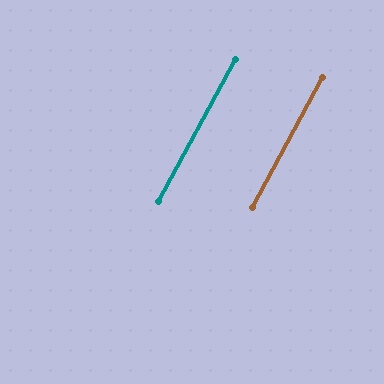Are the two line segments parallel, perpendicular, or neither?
Parallel — their directions differ by only 0.0°.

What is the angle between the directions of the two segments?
Approximately 0 degrees.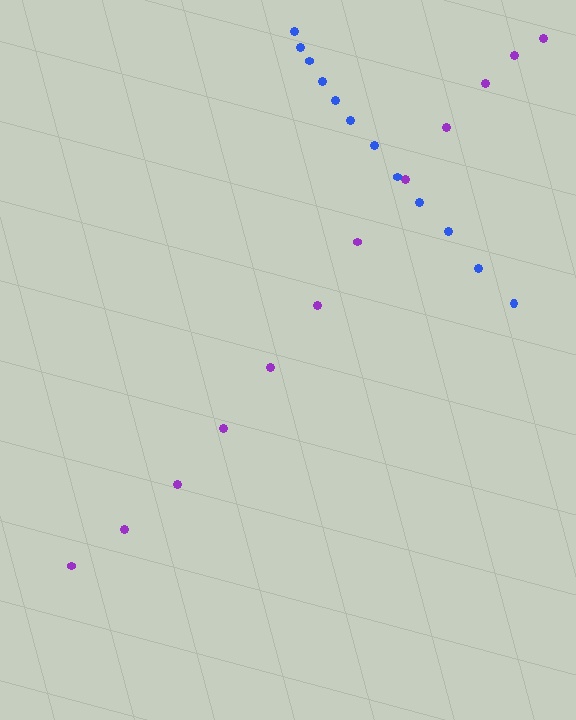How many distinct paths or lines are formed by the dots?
There are 2 distinct paths.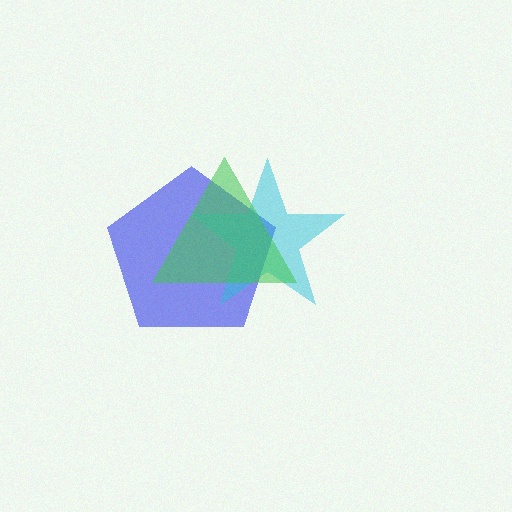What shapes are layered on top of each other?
The layered shapes are: a blue pentagon, a cyan star, a green triangle.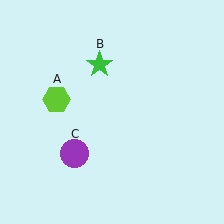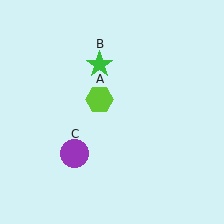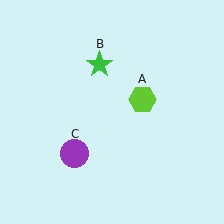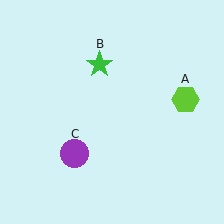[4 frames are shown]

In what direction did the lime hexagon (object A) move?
The lime hexagon (object A) moved right.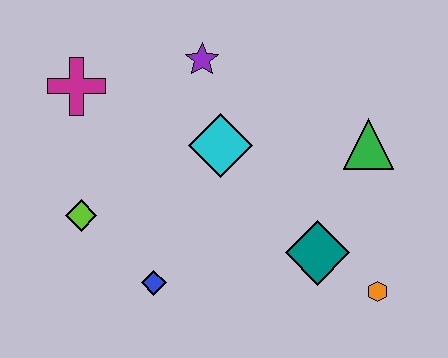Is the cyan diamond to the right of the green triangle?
No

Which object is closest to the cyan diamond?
The purple star is closest to the cyan diamond.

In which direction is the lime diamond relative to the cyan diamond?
The lime diamond is to the left of the cyan diamond.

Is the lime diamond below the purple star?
Yes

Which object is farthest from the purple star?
The orange hexagon is farthest from the purple star.